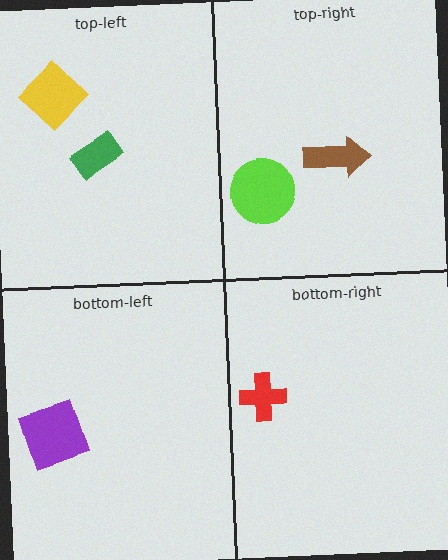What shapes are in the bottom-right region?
The red cross.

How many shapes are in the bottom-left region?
1.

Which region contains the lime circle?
The top-right region.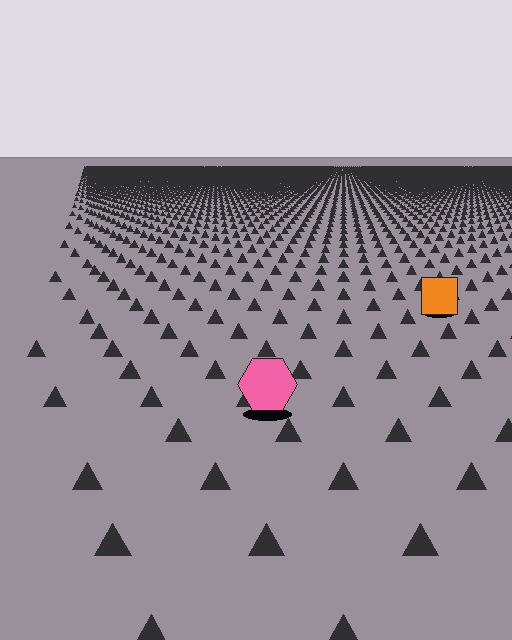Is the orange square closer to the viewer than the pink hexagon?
No. The pink hexagon is closer — you can tell from the texture gradient: the ground texture is coarser near it.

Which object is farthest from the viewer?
The orange square is farthest from the viewer. It appears smaller and the ground texture around it is denser.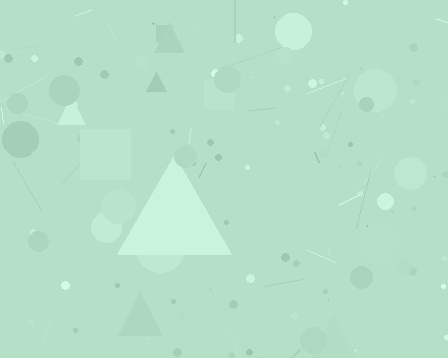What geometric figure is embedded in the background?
A triangle is embedded in the background.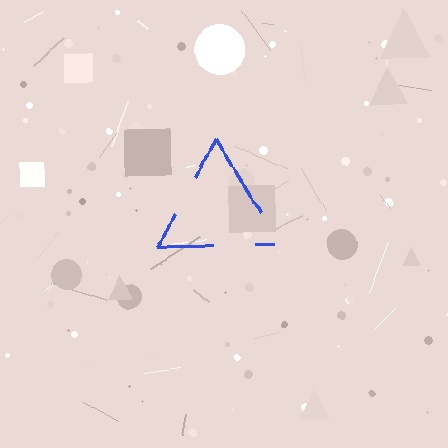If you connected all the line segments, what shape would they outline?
They would outline a triangle.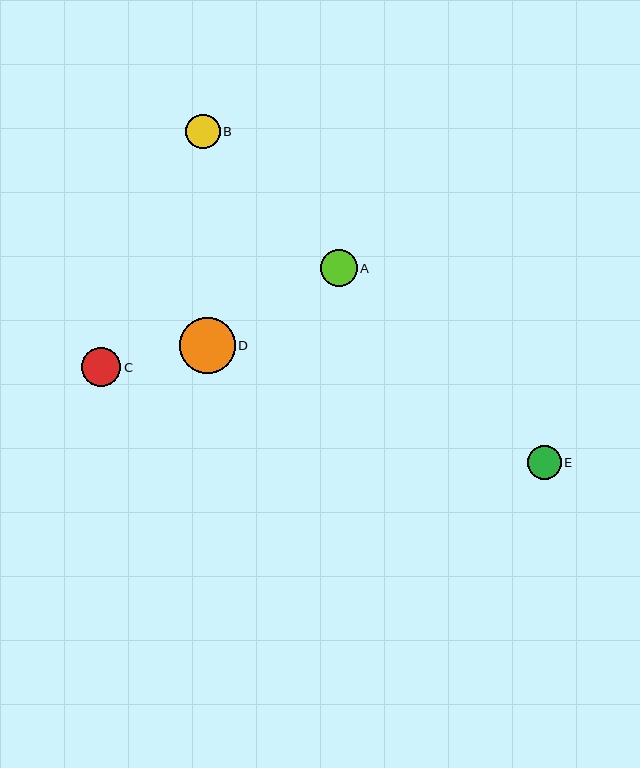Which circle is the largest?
Circle D is the largest with a size of approximately 56 pixels.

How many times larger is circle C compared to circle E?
Circle C is approximately 1.2 times the size of circle E.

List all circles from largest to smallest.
From largest to smallest: D, C, A, B, E.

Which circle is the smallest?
Circle E is the smallest with a size of approximately 34 pixels.